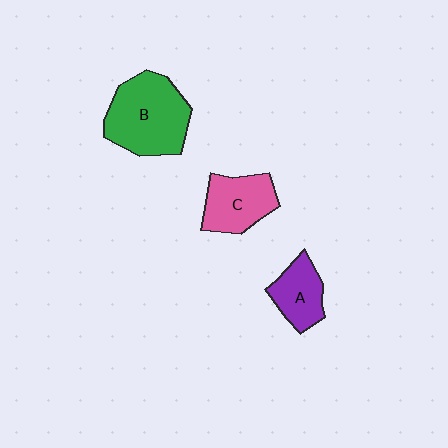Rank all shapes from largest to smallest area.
From largest to smallest: B (green), C (pink), A (purple).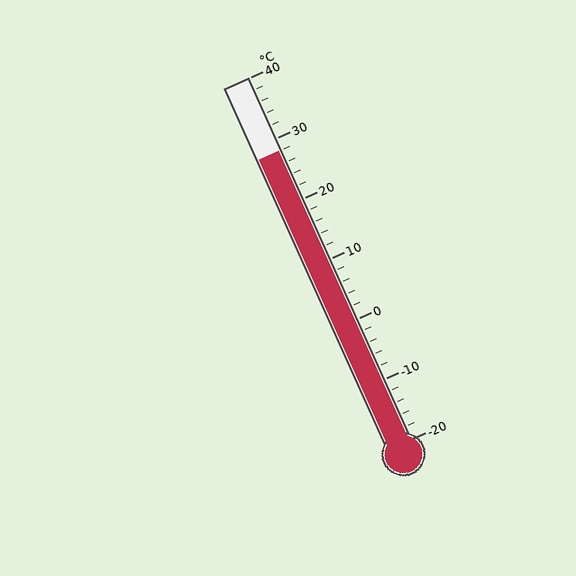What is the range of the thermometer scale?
The thermometer scale ranges from -20°C to 40°C.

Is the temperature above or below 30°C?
The temperature is below 30°C.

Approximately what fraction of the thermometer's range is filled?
The thermometer is filled to approximately 80% of its range.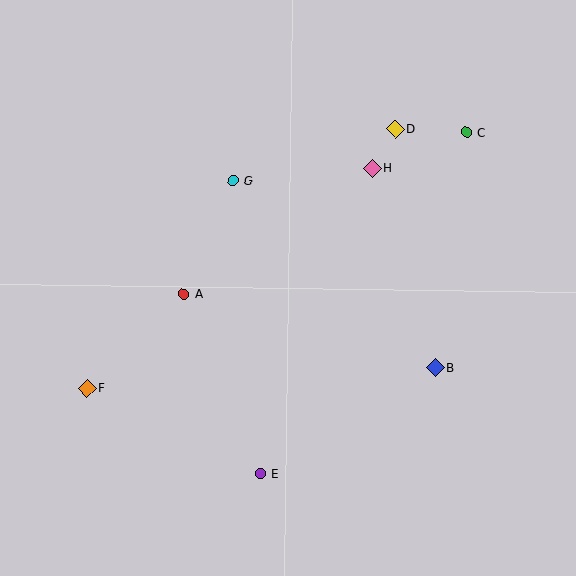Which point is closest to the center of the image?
Point A at (183, 294) is closest to the center.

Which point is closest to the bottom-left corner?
Point F is closest to the bottom-left corner.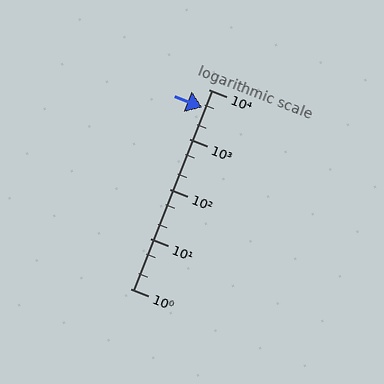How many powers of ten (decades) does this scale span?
The scale spans 4 decades, from 1 to 10000.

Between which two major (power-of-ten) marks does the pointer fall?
The pointer is between 1000 and 10000.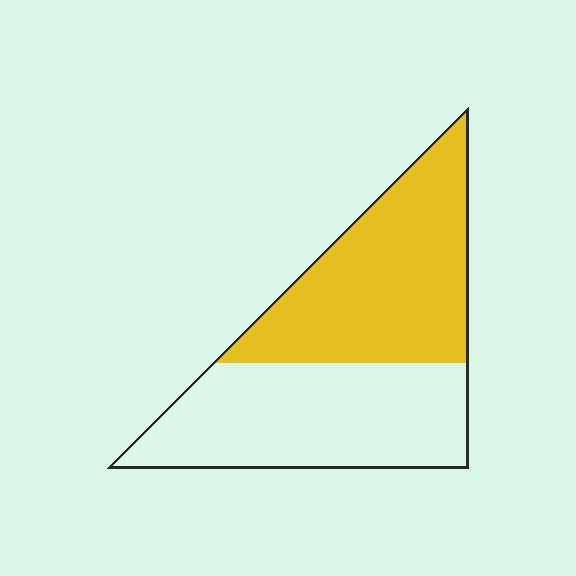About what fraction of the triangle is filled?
About one half (1/2).